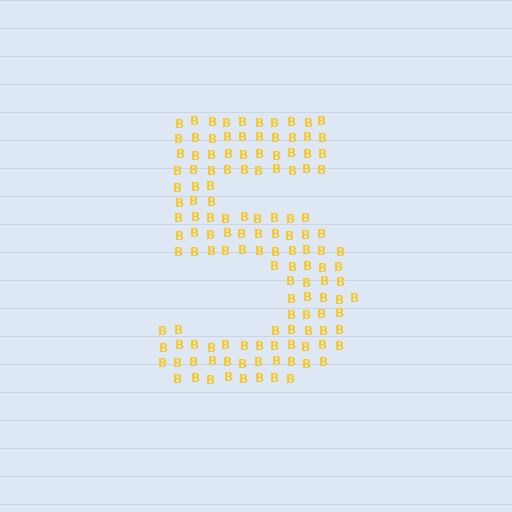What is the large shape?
The large shape is the digit 5.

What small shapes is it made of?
It is made of small letter B's.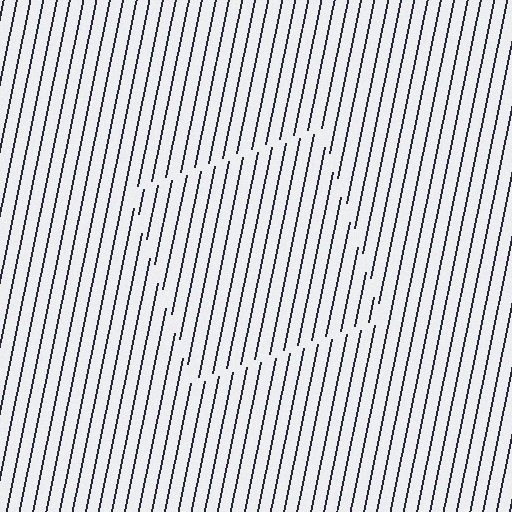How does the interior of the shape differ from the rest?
The interior of the shape contains the same grating, shifted by half a period — the contour is defined by the phase discontinuity where line-ends from the inner and outer gratings abut.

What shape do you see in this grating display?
An illusory square. The interior of the shape contains the same grating, shifted by half a period — the contour is defined by the phase discontinuity where line-ends from the inner and outer gratings abut.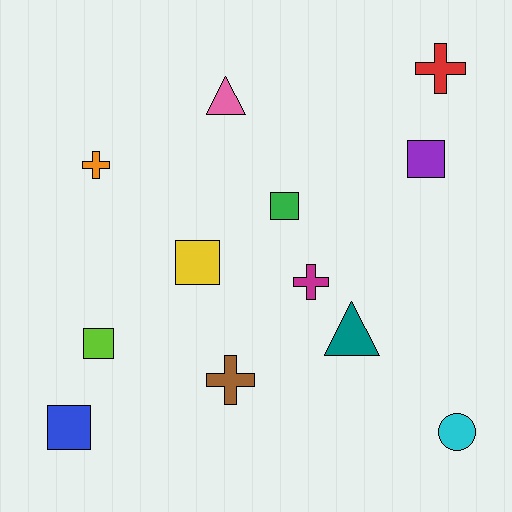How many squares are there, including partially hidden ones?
There are 5 squares.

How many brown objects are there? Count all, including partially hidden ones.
There is 1 brown object.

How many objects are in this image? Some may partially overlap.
There are 12 objects.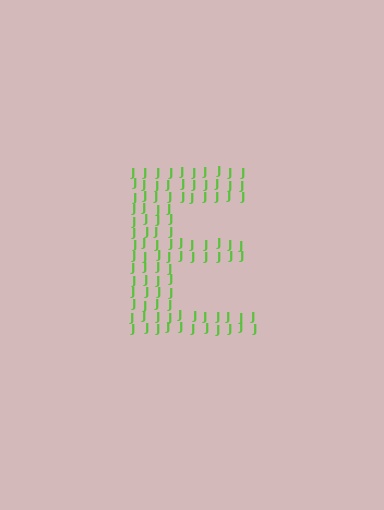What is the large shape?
The large shape is the letter E.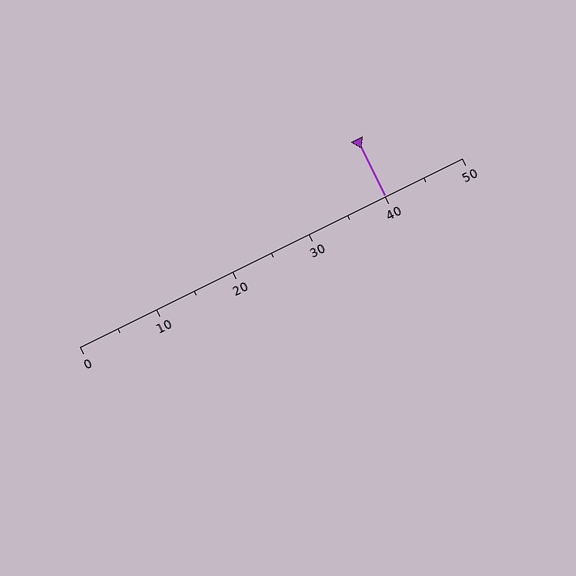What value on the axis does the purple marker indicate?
The marker indicates approximately 40.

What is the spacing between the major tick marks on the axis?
The major ticks are spaced 10 apart.